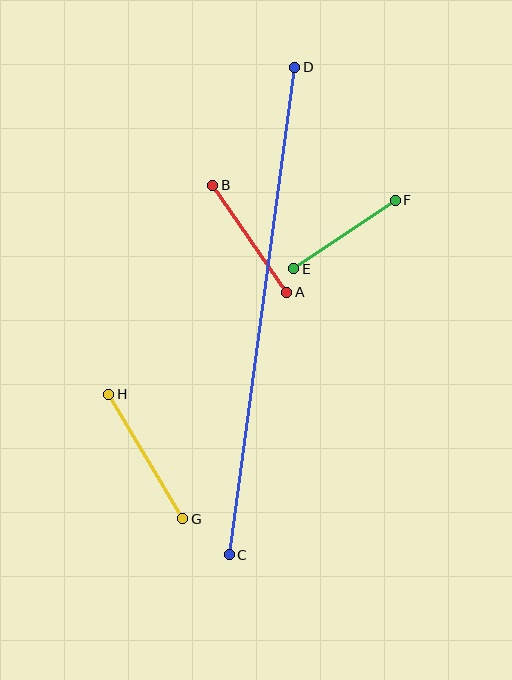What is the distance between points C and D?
The distance is approximately 492 pixels.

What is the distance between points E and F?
The distance is approximately 122 pixels.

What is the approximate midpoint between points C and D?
The midpoint is at approximately (262, 311) pixels.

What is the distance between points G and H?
The distance is approximately 145 pixels.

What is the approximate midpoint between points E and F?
The midpoint is at approximately (344, 234) pixels.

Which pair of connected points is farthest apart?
Points C and D are farthest apart.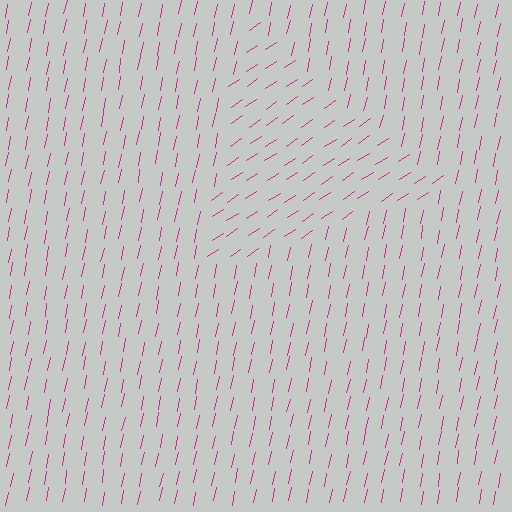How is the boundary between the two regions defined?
The boundary is defined purely by a change in line orientation (approximately 45 degrees difference). All lines are the same color and thickness.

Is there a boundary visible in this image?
Yes, there is a texture boundary formed by a change in line orientation.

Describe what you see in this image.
The image is filled with small magenta line segments. A triangle region in the image has lines oriented differently from the surrounding lines, creating a visible texture boundary.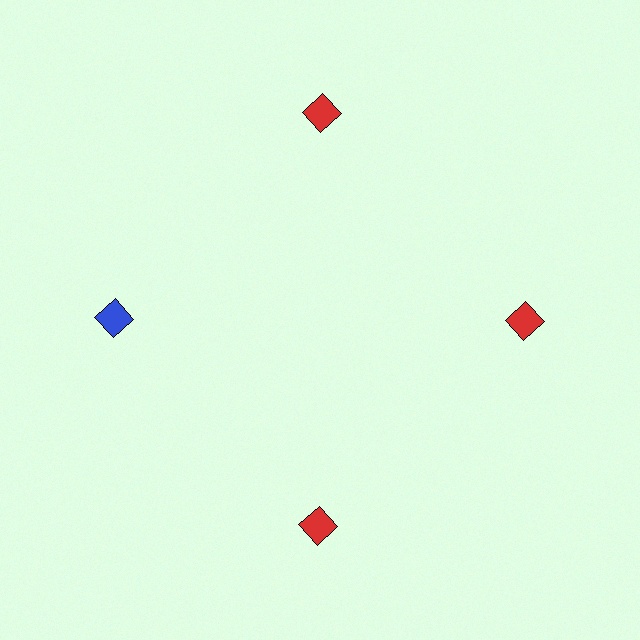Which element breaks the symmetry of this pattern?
The blue diamond at roughly the 9 o'clock position breaks the symmetry. All other shapes are red diamonds.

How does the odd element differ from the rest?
It has a different color: blue instead of red.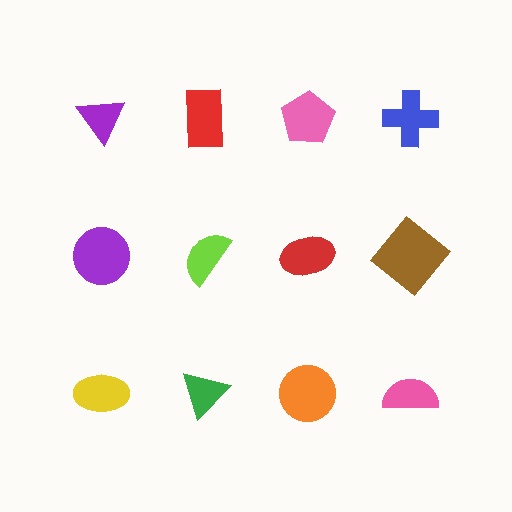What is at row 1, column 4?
A blue cross.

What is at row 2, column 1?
A purple circle.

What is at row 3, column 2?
A green triangle.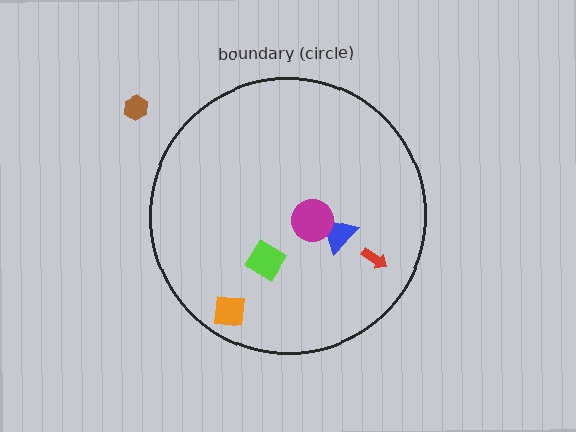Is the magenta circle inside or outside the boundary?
Inside.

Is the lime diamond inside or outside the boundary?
Inside.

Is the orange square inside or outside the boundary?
Inside.